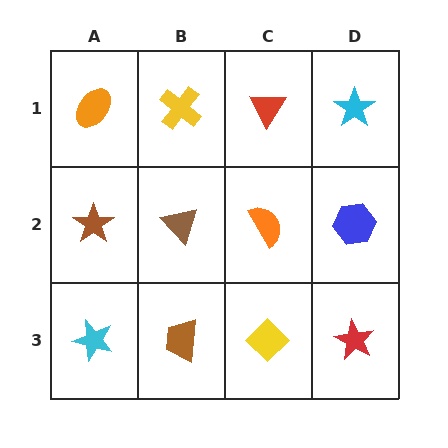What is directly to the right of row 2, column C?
A blue hexagon.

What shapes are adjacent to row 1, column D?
A blue hexagon (row 2, column D), a red triangle (row 1, column C).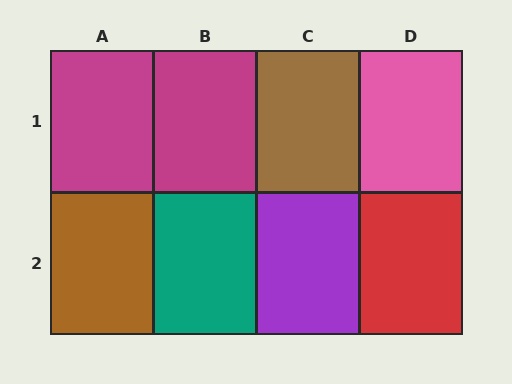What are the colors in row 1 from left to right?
Magenta, magenta, brown, pink.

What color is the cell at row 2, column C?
Purple.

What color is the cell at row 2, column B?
Teal.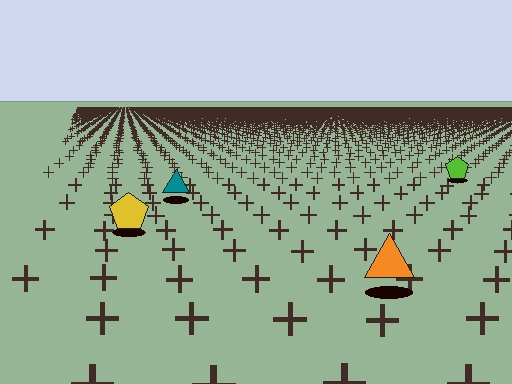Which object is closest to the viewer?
The orange triangle is closest. The texture marks near it are larger and more spread out.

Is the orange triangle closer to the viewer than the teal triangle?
Yes. The orange triangle is closer — you can tell from the texture gradient: the ground texture is coarser near it.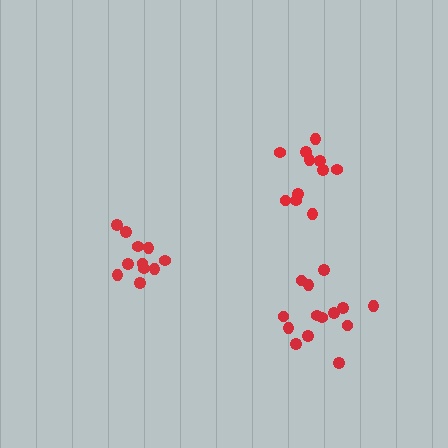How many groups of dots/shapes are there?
There are 3 groups.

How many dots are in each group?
Group 1: 11 dots, Group 2: 11 dots, Group 3: 14 dots (36 total).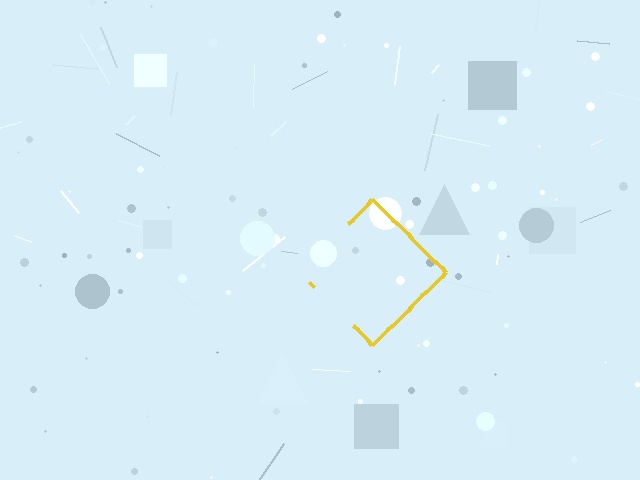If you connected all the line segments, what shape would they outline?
They would outline a diamond.